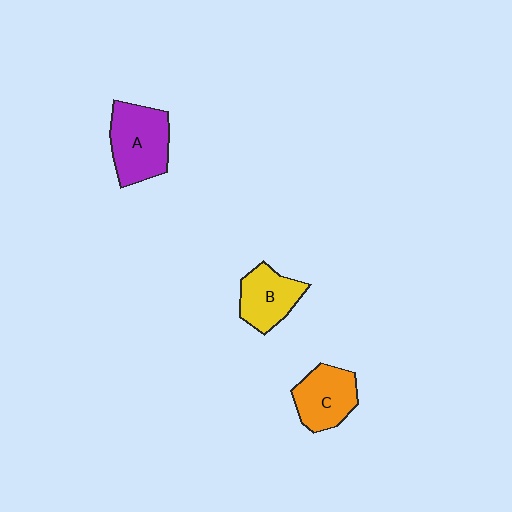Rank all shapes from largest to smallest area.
From largest to smallest: A (purple), C (orange), B (yellow).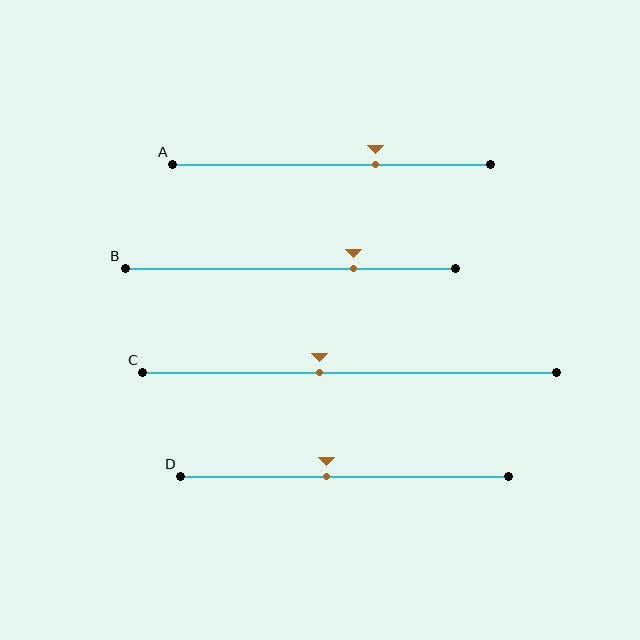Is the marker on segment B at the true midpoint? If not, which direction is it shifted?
No, the marker on segment B is shifted to the right by about 19% of the segment length.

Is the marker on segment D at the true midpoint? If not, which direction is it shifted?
No, the marker on segment D is shifted to the left by about 6% of the segment length.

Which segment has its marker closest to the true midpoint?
Segment D has its marker closest to the true midpoint.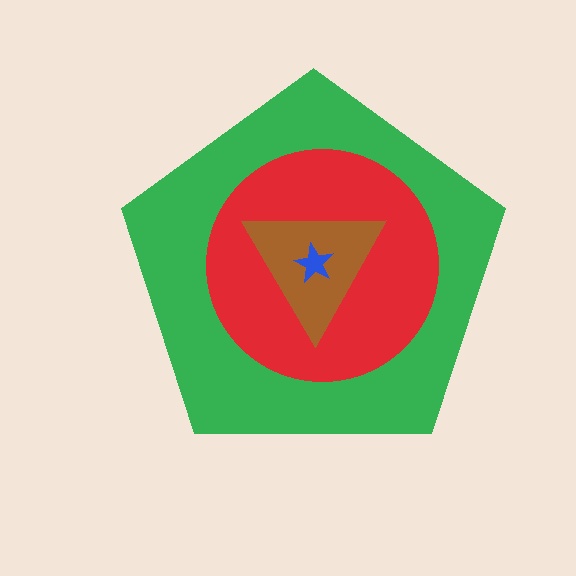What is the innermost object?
The blue star.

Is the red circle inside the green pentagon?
Yes.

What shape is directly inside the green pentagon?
The red circle.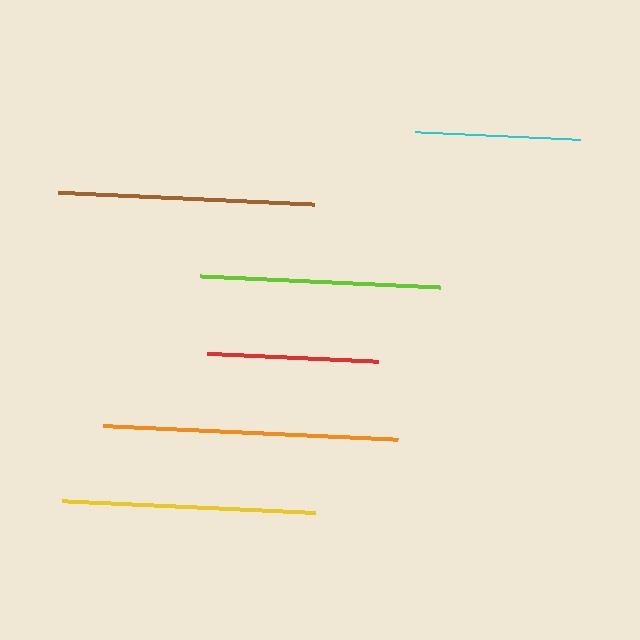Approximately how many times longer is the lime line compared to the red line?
The lime line is approximately 1.4 times the length of the red line.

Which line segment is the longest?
The orange line is the longest at approximately 295 pixels.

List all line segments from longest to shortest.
From longest to shortest: orange, brown, yellow, lime, red, cyan.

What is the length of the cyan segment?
The cyan segment is approximately 165 pixels long.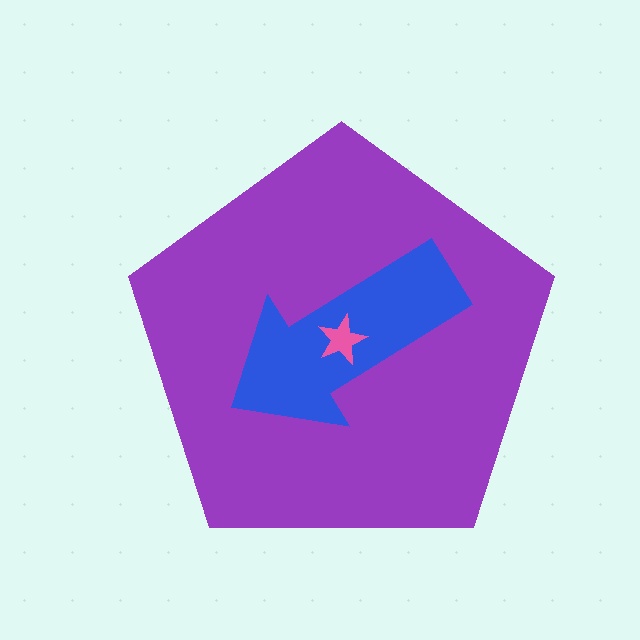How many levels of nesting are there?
3.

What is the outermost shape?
The purple pentagon.